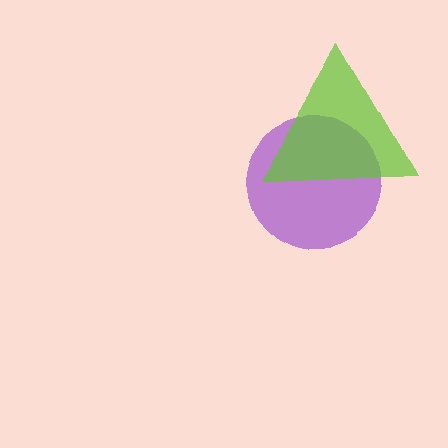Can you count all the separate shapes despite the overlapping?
Yes, there are 2 separate shapes.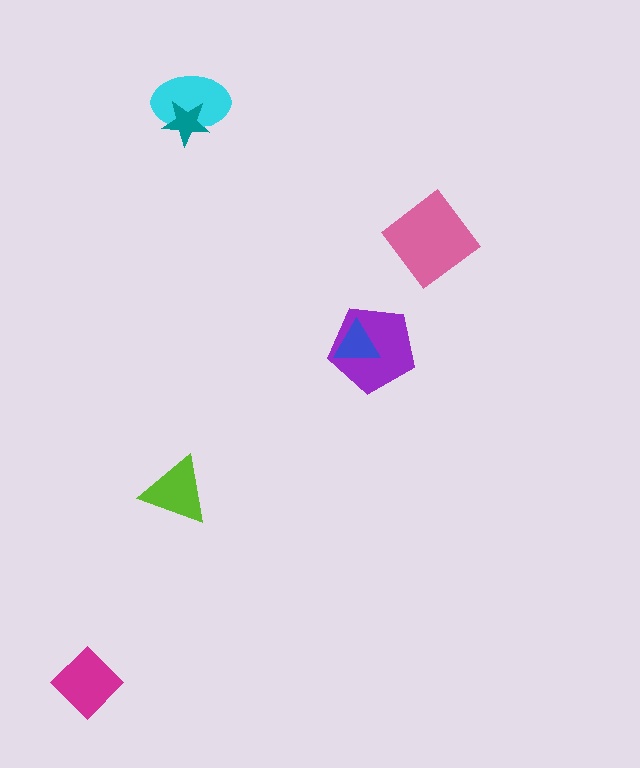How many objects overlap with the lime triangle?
0 objects overlap with the lime triangle.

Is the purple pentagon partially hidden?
Yes, it is partially covered by another shape.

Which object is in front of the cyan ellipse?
The teal star is in front of the cyan ellipse.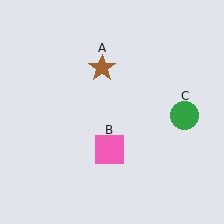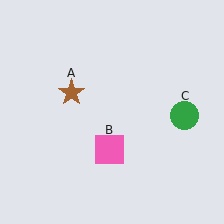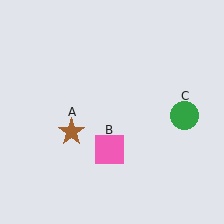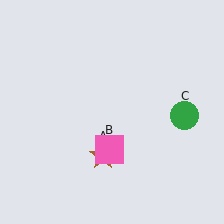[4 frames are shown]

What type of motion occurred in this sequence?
The brown star (object A) rotated counterclockwise around the center of the scene.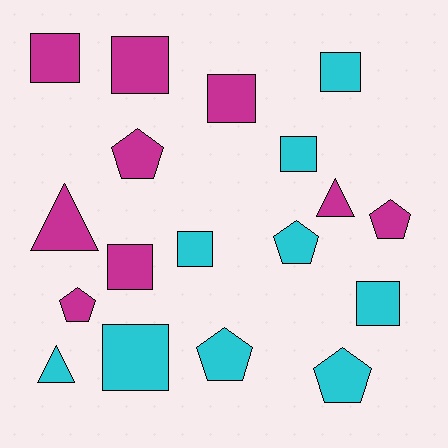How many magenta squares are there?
There are 4 magenta squares.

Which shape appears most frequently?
Square, with 9 objects.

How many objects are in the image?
There are 18 objects.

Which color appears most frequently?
Cyan, with 9 objects.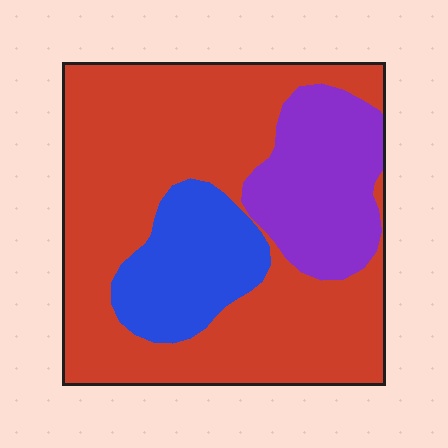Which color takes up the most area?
Red, at roughly 65%.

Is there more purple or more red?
Red.